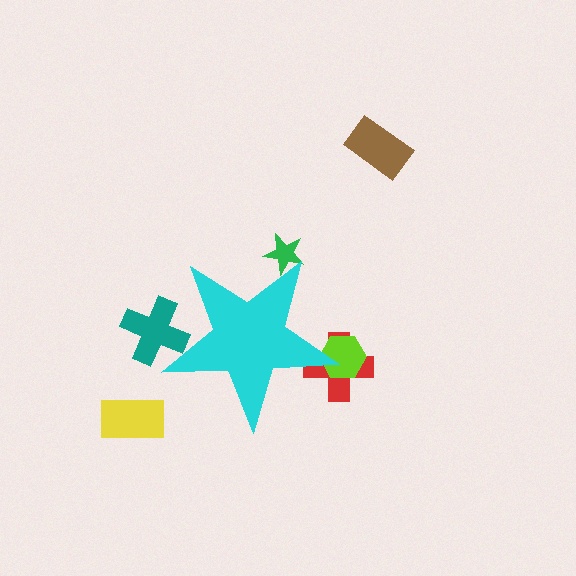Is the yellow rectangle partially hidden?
No, the yellow rectangle is fully visible.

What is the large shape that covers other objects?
A cyan star.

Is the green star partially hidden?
Yes, the green star is partially hidden behind the cyan star.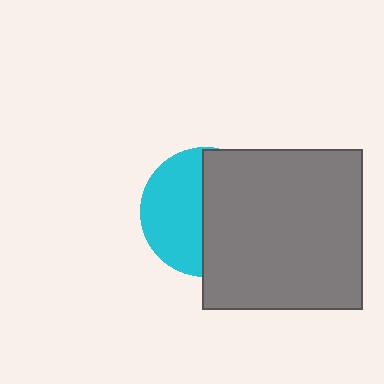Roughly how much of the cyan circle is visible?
About half of it is visible (roughly 46%).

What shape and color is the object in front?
The object in front is a gray square.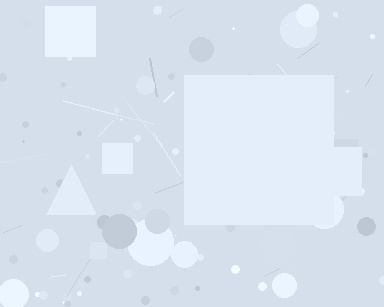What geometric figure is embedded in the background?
A square is embedded in the background.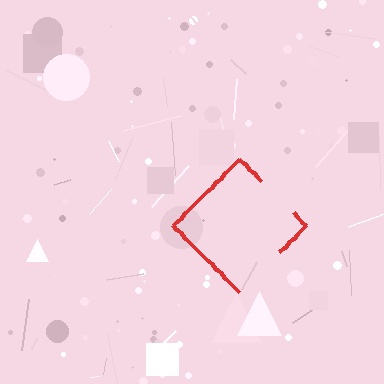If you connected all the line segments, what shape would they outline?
They would outline a diamond.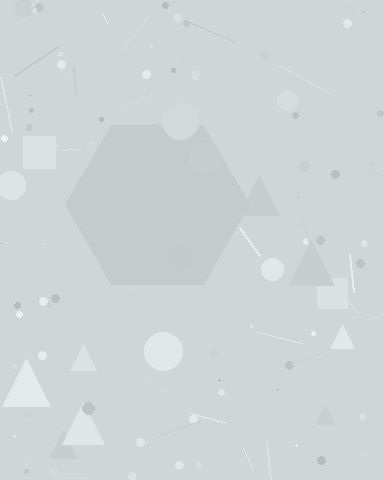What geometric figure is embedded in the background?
A hexagon is embedded in the background.